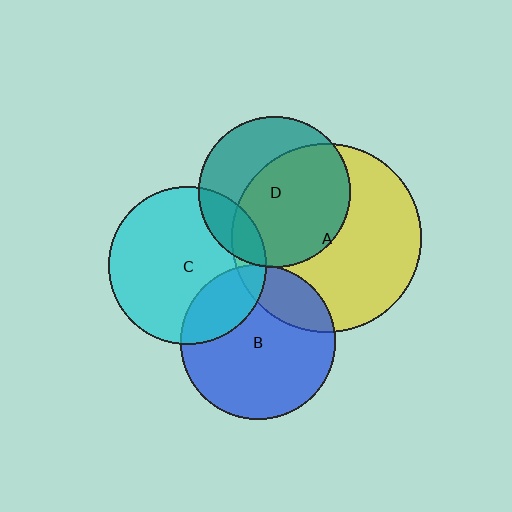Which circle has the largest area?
Circle A (yellow).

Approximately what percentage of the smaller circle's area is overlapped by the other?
Approximately 25%.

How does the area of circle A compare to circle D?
Approximately 1.6 times.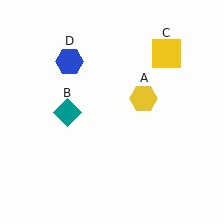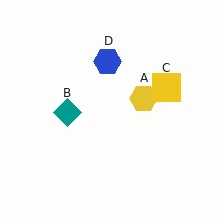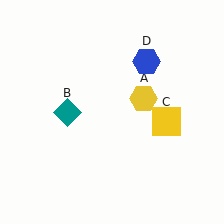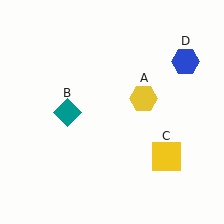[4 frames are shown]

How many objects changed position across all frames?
2 objects changed position: yellow square (object C), blue hexagon (object D).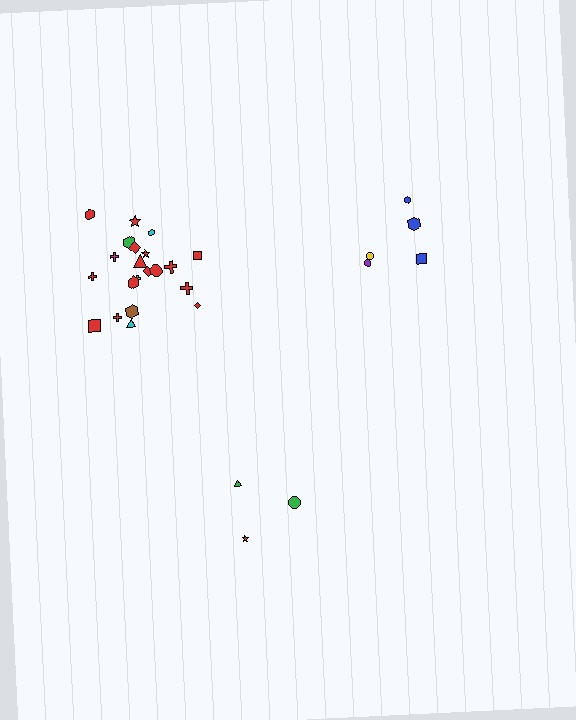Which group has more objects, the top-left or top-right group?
The top-left group.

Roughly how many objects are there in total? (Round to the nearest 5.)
Roughly 30 objects in total.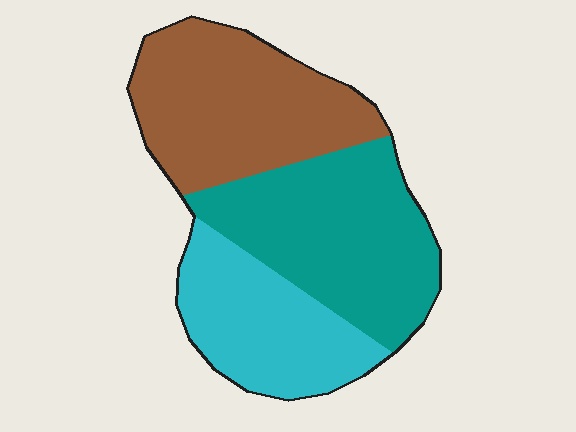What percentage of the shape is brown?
Brown covers 36% of the shape.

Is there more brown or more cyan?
Brown.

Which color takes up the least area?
Cyan, at roughly 25%.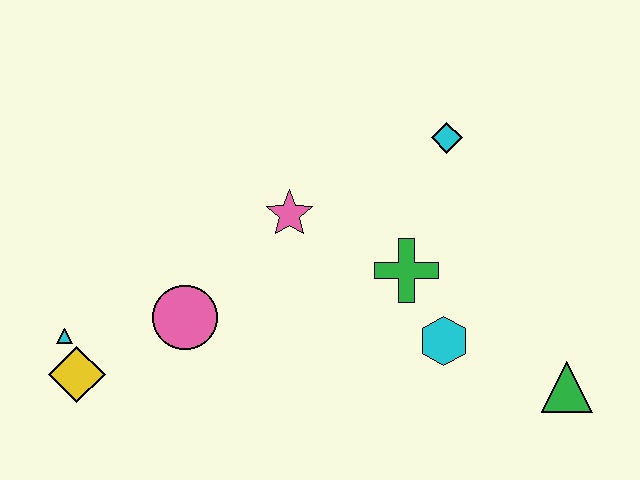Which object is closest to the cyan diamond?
The green cross is closest to the cyan diamond.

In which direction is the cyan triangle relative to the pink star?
The cyan triangle is to the left of the pink star.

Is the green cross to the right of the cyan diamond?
No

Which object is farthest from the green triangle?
The cyan triangle is farthest from the green triangle.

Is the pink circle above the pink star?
No